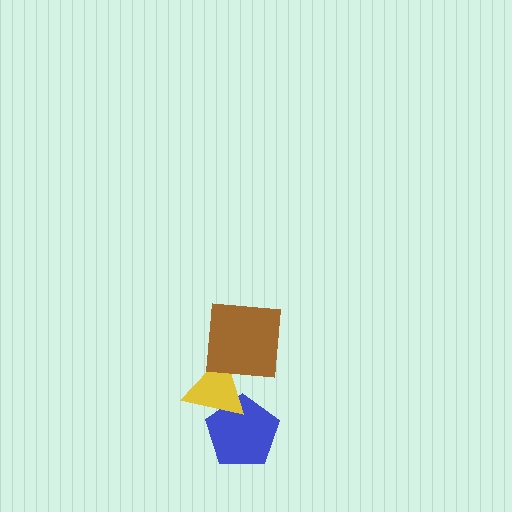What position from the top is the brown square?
The brown square is 1st from the top.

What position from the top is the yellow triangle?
The yellow triangle is 2nd from the top.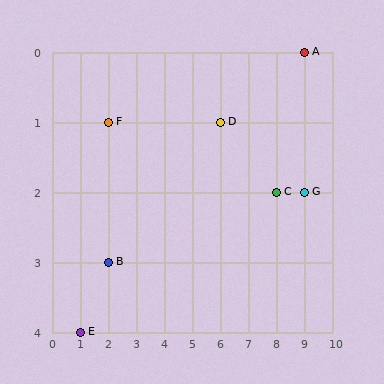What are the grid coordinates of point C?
Point C is at grid coordinates (8, 2).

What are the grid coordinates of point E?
Point E is at grid coordinates (1, 4).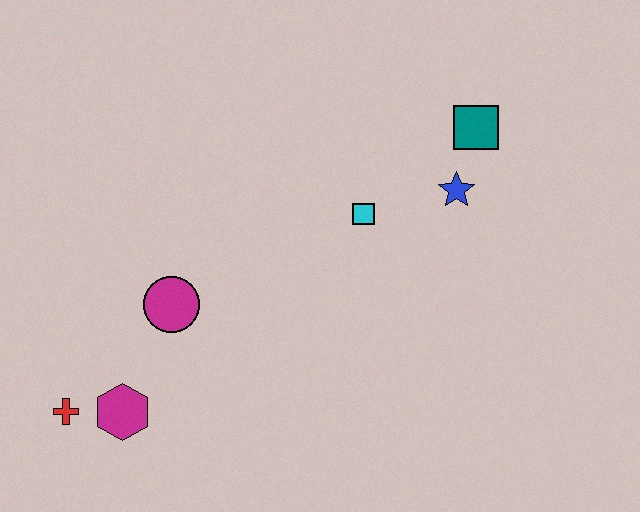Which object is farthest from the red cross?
The teal square is farthest from the red cross.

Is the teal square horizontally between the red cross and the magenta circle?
No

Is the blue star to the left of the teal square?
Yes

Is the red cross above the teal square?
No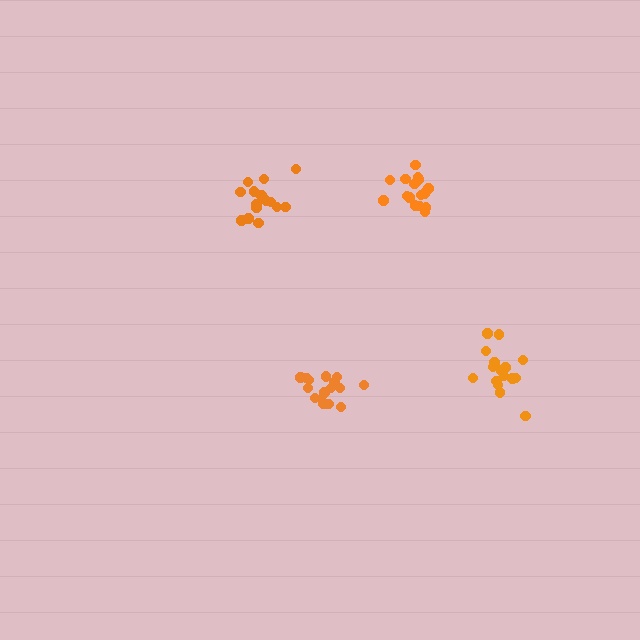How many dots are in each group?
Group 1: 15 dots, Group 2: 16 dots, Group 3: 16 dots, Group 4: 16 dots (63 total).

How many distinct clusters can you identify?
There are 4 distinct clusters.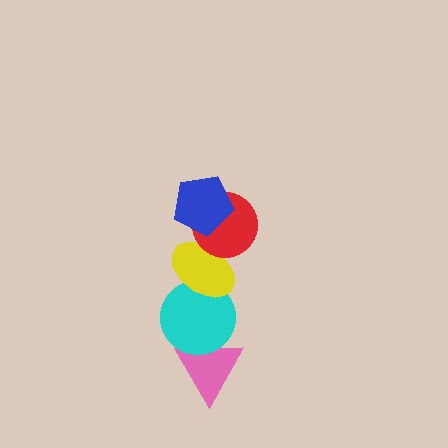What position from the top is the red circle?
The red circle is 2nd from the top.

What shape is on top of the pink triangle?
The cyan circle is on top of the pink triangle.